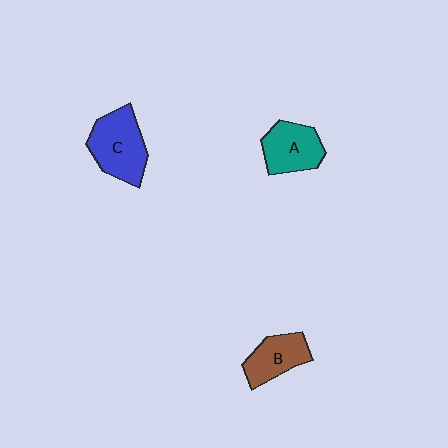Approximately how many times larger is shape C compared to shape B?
Approximately 1.4 times.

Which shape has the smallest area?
Shape B (brown).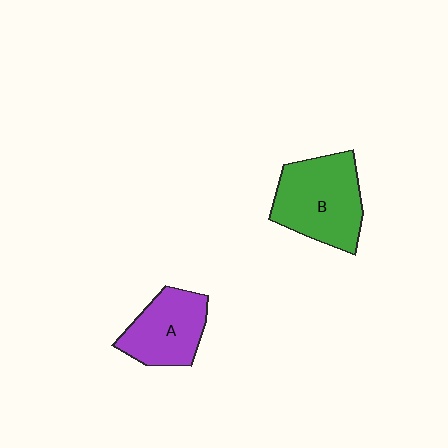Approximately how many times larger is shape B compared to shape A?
Approximately 1.3 times.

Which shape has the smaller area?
Shape A (purple).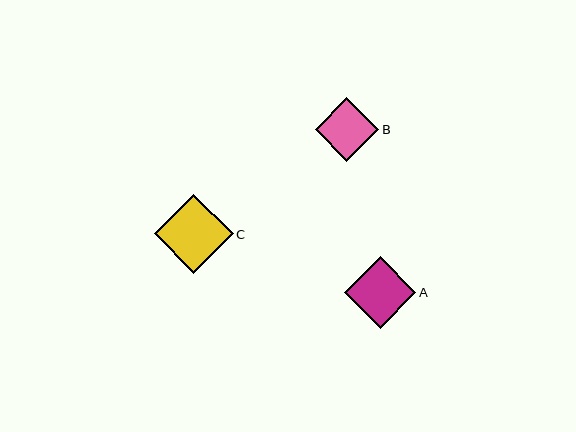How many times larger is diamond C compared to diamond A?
Diamond C is approximately 1.1 times the size of diamond A.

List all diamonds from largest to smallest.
From largest to smallest: C, A, B.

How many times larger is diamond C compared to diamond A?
Diamond C is approximately 1.1 times the size of diamond A.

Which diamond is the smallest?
Diamond B is the smallest with a size of approximately 64 pixels.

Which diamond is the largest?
Diamond C is the largest with a size of approximately 79 pixels.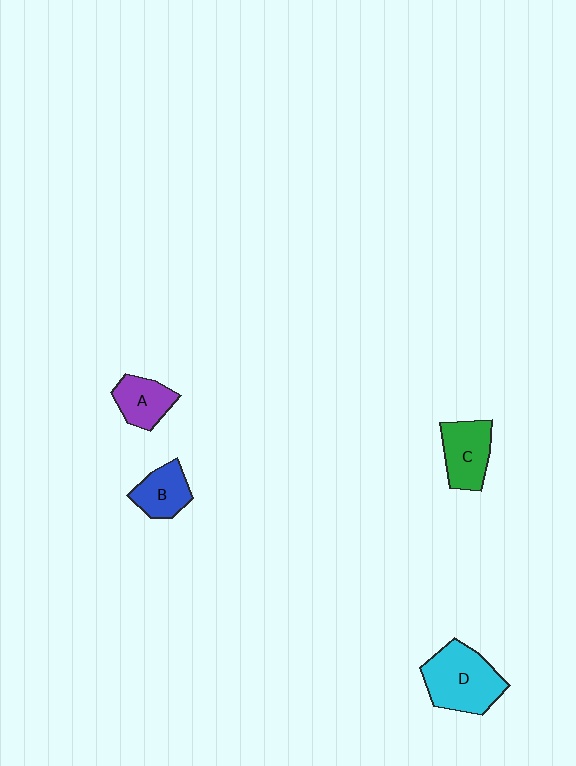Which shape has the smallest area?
Shape A (purple).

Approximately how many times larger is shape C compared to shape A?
Approximately 1.2 times.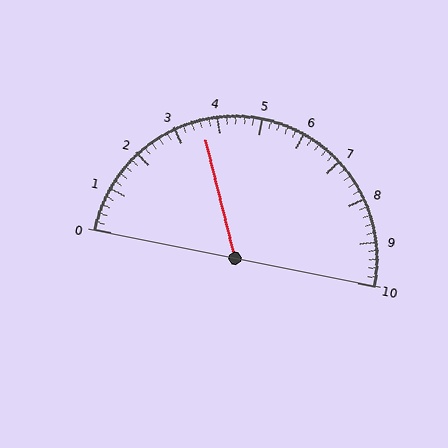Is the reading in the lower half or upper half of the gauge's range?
The reading is in the lower half of the range (0 to 10).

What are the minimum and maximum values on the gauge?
The gauge ranges from 0 to 10.